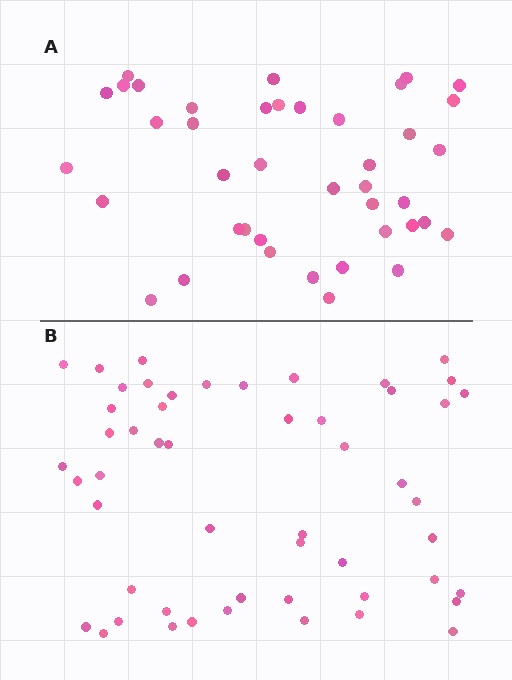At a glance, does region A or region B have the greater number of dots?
Region B (the bottom region) has more dots.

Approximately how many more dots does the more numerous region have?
Region B has roughly 12 or so more dots than region A.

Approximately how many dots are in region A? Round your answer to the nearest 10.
About 40 dots. (The exact count is 41, which rounds to 40.)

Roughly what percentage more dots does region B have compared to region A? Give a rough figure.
About 25% more.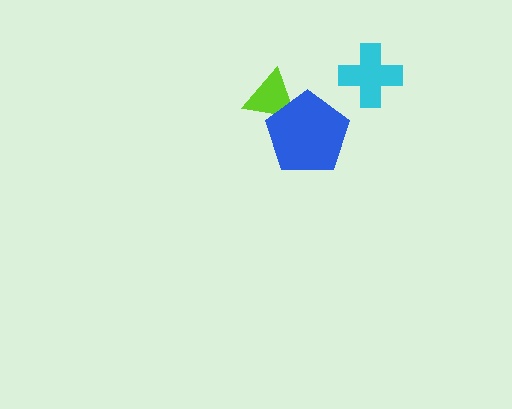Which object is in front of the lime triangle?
The blue pentagon is in front of the lime triangle.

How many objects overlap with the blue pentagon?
1 object overlaps with the blue pentagon.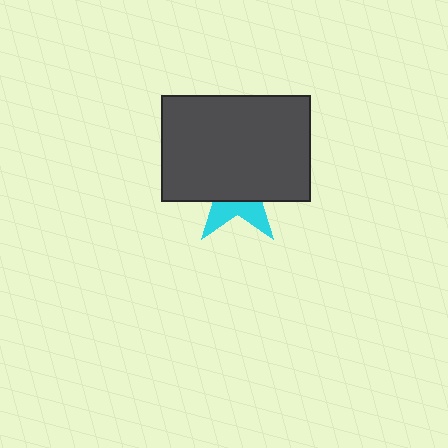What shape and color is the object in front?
The object in front is a dark gray rectangle.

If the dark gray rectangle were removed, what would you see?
You would see the complete cyan star.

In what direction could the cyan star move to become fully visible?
The cyan star could move down. That would shift it out from behind the dark gray rectangle entirely.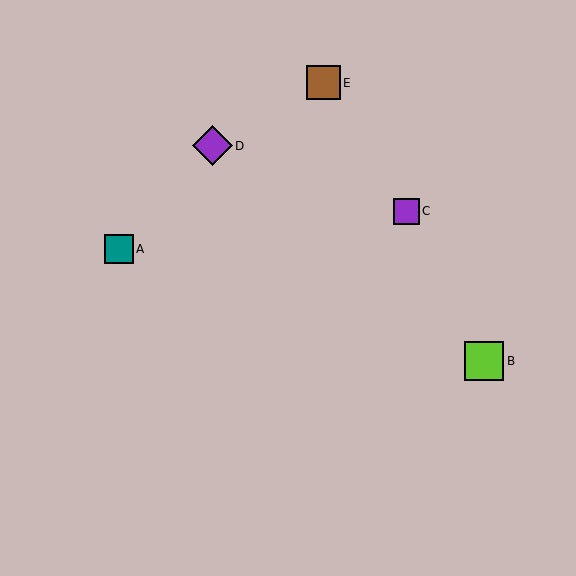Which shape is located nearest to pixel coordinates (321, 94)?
The brown square (labeled E) at (323, 83) is nearest to that location.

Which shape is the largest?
The lime square (labeled B) is the largest.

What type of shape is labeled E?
Shape E is a brown square.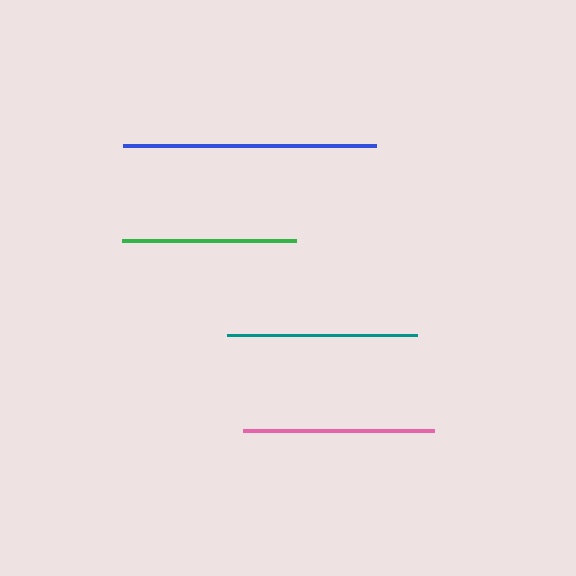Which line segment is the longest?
The blue line is the longest at approximately 252 pixels.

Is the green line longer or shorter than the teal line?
The teal line is longer than the green line.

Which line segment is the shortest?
The green line is the shortest at approximately 174 pixels.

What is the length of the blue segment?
The blue segment is approximately 252 pixels long.